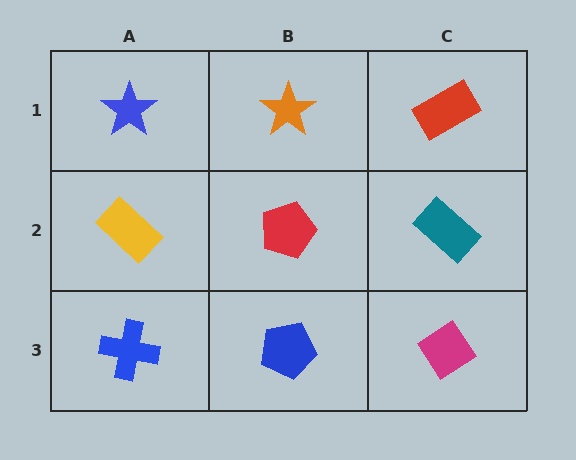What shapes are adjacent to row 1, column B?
A red pentagon (row 2, column B), a blue star (row 1, column A), a red rectangle (row 1, column C).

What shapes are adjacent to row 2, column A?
A blue star (row 1, column A), a blue cross (row 3, column A), a red pentagon (row 2, column B).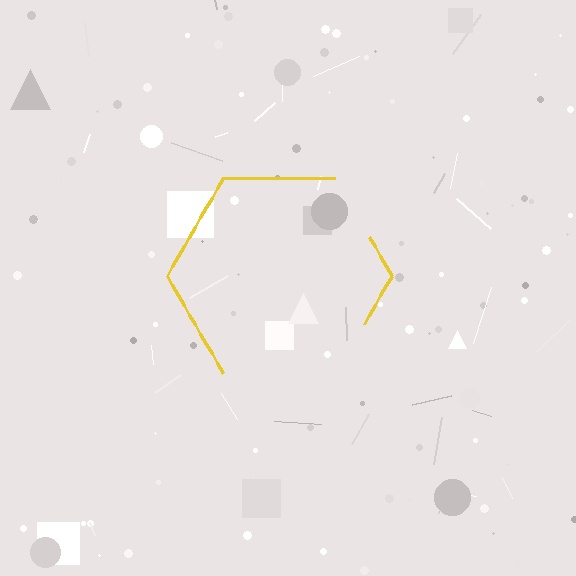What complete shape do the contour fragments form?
The contour fragments form a hexagon.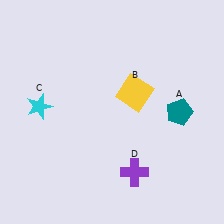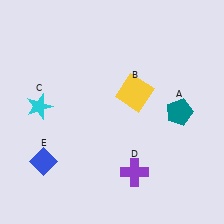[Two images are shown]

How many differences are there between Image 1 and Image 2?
There is 1 difference between the two images.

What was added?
A blue diamond (E) was added in Image 2.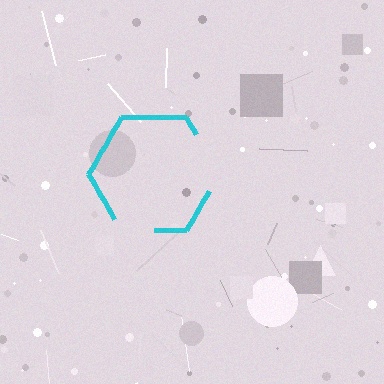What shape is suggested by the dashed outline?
The dashed outline suggests a hexagon.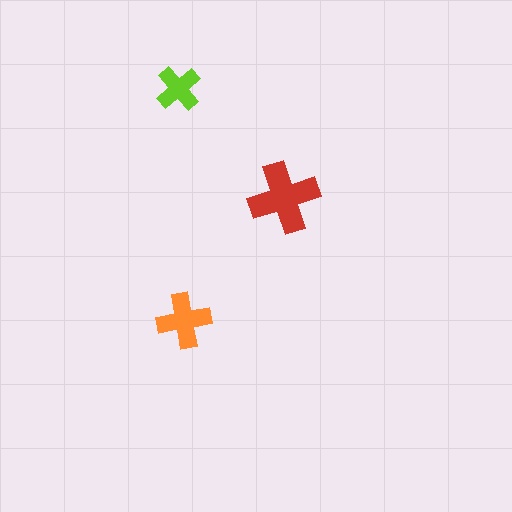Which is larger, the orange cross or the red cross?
The red one.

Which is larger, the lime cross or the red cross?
The red one.